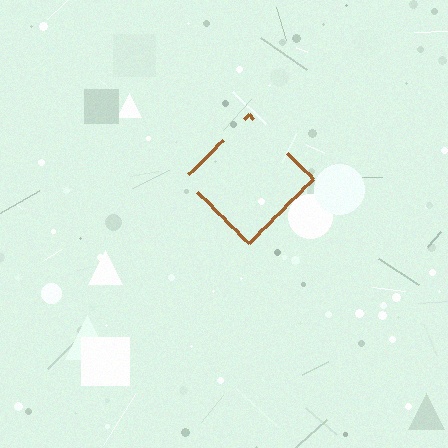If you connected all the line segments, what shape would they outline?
They would outline a diamond.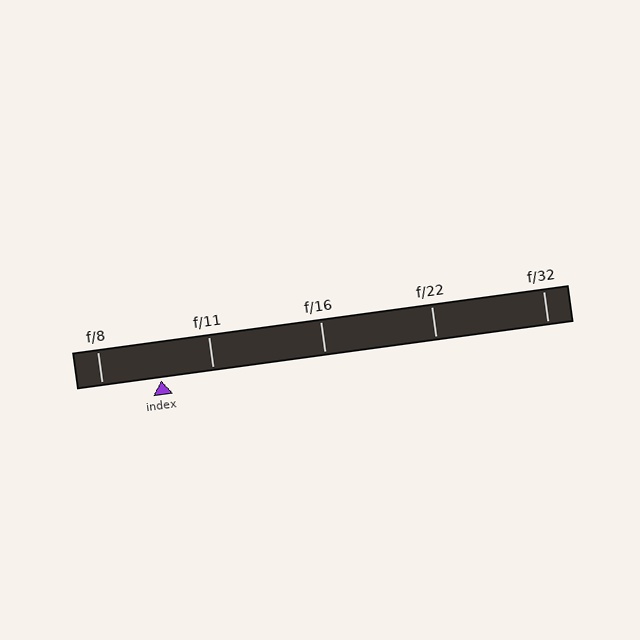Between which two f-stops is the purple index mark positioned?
The index mark is between f/8 and f/11.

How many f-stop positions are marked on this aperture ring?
There are 5 f-stop positions marked.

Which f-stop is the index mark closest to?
The index mark is closest to f/11.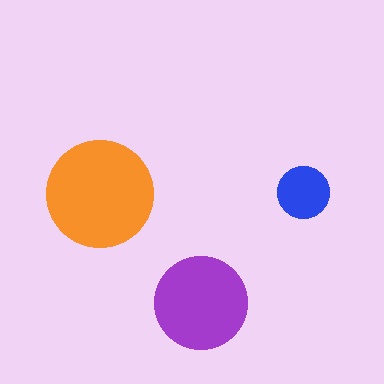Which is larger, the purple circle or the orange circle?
The orange one.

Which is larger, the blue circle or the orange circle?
The orange one.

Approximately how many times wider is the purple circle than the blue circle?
About 2 times wider.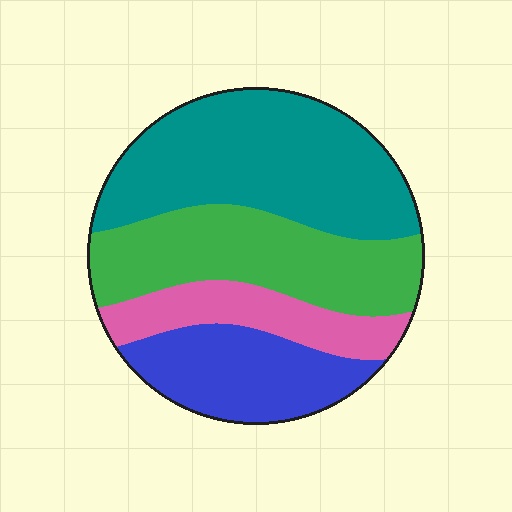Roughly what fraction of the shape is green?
Green takes up about one quarter (1/4) of the shape.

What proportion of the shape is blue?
Blue takes up between a sixth and a third of the shape.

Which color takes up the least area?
Pink, at roughly 15%.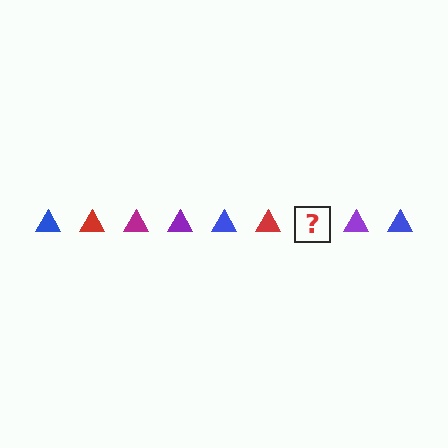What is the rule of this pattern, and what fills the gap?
The rule is that the pattern cycles through blue, red, magenta, purple triangles. The gap should be filled with a magenta triangle.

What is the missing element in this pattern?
The missing element is a magenta triangle.